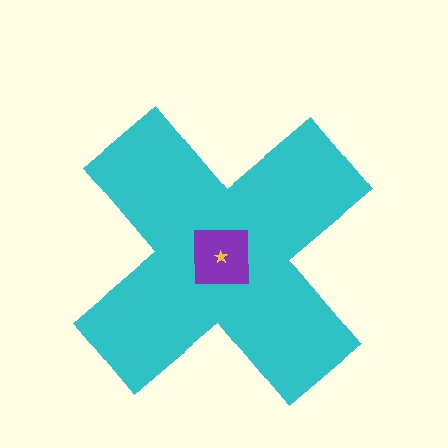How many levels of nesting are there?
3.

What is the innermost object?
The yellow star.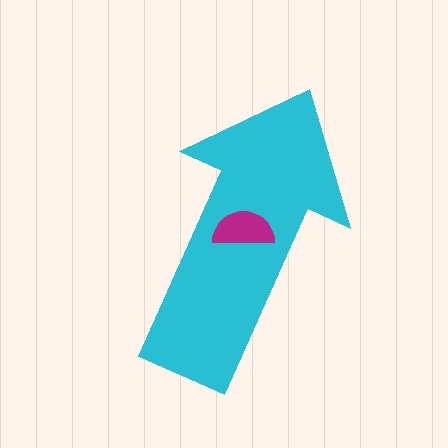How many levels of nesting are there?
2.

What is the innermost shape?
The magenta semicircle.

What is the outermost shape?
The cyan arrow.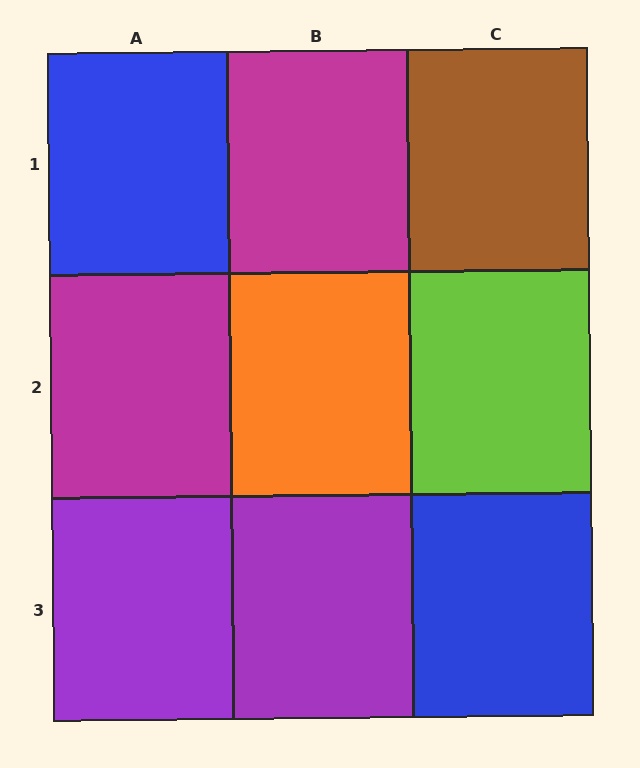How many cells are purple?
2 cells are purple.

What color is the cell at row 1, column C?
Brown.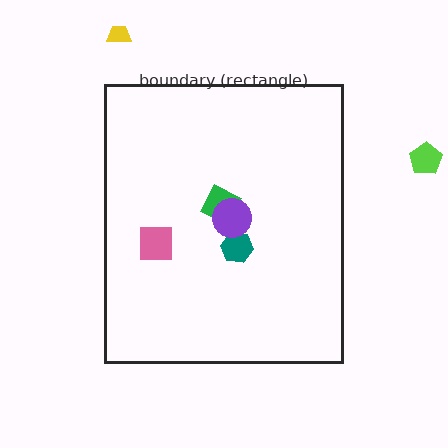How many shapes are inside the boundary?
4 inside, 2 outside.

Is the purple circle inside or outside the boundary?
Inside.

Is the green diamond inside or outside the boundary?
Inside.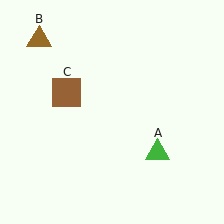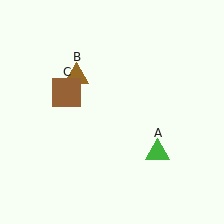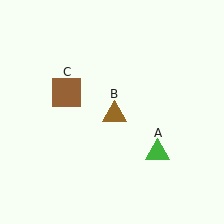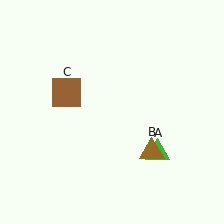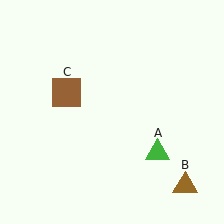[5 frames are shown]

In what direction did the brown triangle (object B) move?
The brown triangle (object B) moved down and to the right.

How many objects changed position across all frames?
1 object changed position: brown triangle (object B).